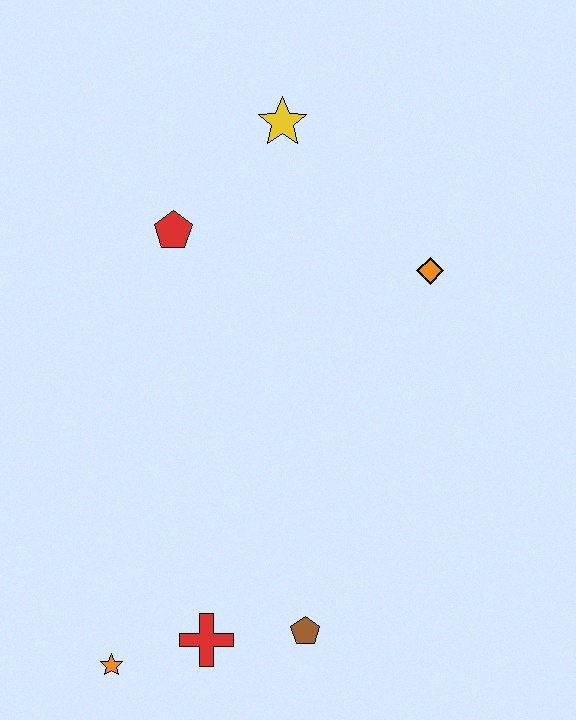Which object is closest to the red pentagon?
The yellow star is closest to the red pentagon.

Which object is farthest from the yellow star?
The orange star is farthest from the yellow star.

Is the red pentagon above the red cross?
Yes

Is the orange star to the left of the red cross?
Yes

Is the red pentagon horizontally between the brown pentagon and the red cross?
No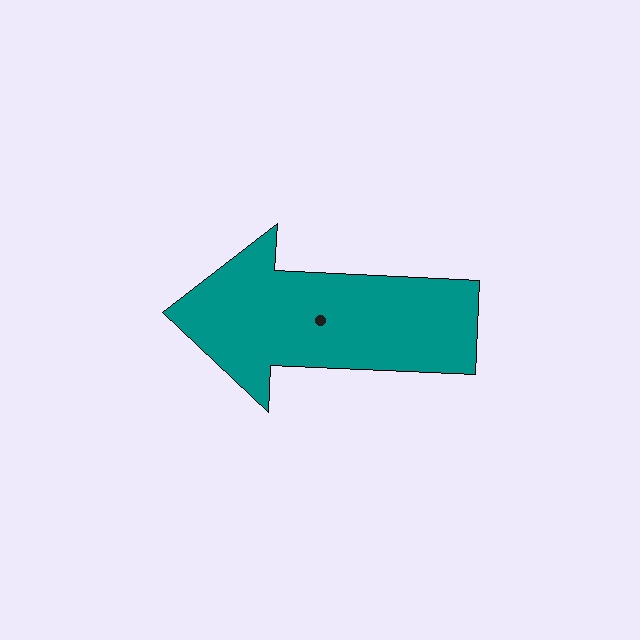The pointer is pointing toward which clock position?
Roughly 9 o'clock.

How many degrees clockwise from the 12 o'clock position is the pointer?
Approximately 273 degrees.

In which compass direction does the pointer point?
West.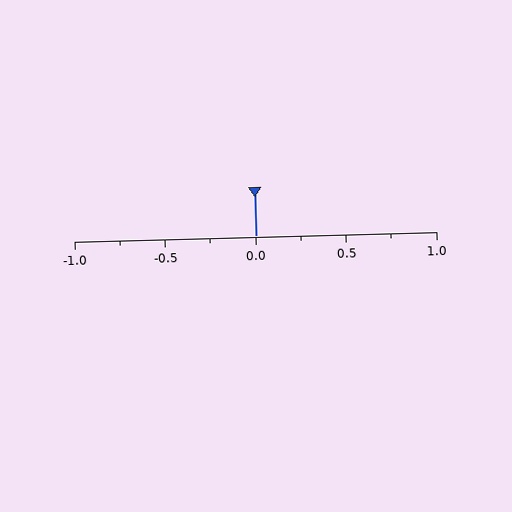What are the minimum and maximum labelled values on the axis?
The axis runs from -1.0 to 1.0.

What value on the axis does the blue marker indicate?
The marker indicates approximately 0.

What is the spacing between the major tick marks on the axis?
The major ticks are spaced 0.5 apart.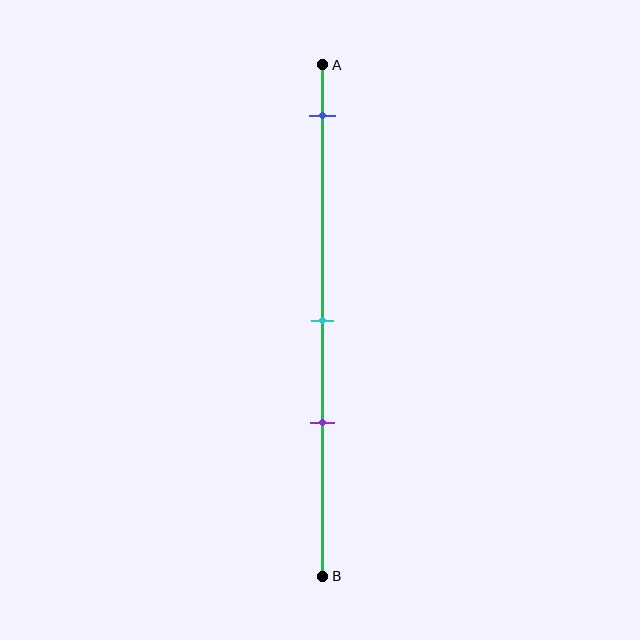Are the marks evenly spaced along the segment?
No, the marks are not evenly spaced.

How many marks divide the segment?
There are 3 marks dividing the segment.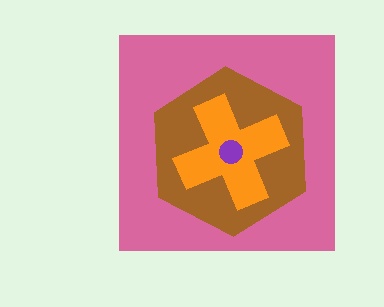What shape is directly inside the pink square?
The brown hexagon.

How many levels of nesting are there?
4.